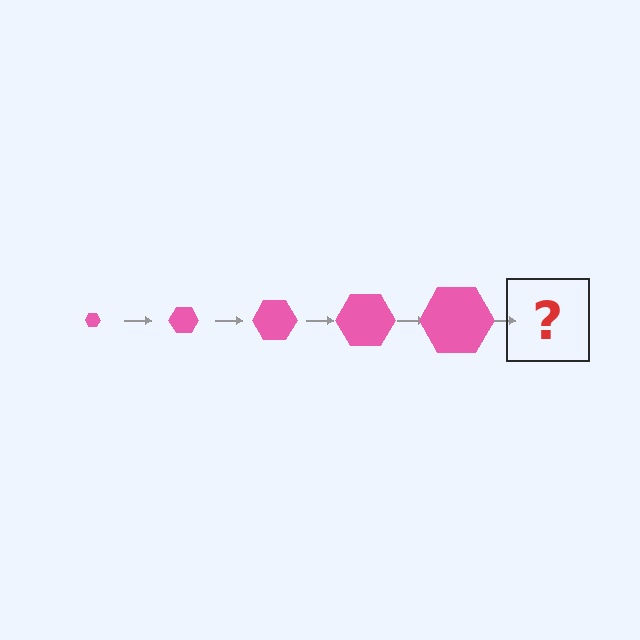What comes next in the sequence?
The next element should be a pink hexagon, larger than the previous one.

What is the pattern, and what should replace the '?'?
The pattern is that the hexagon gets progressively larger each step. The '?' should be a pink hexagon, larger than the previous one.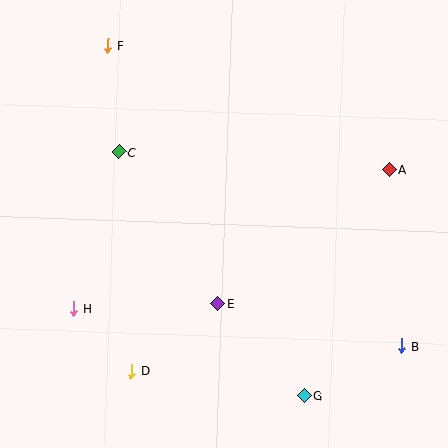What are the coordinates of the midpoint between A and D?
The midpoint between A and D is at (260, 270).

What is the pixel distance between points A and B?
The distance between A and B is 177 pixels.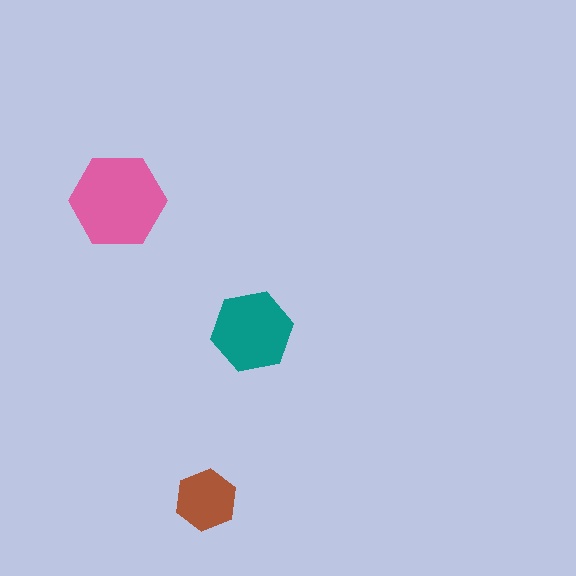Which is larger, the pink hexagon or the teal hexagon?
The pink one.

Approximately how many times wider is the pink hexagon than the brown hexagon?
About 1.5 times wider.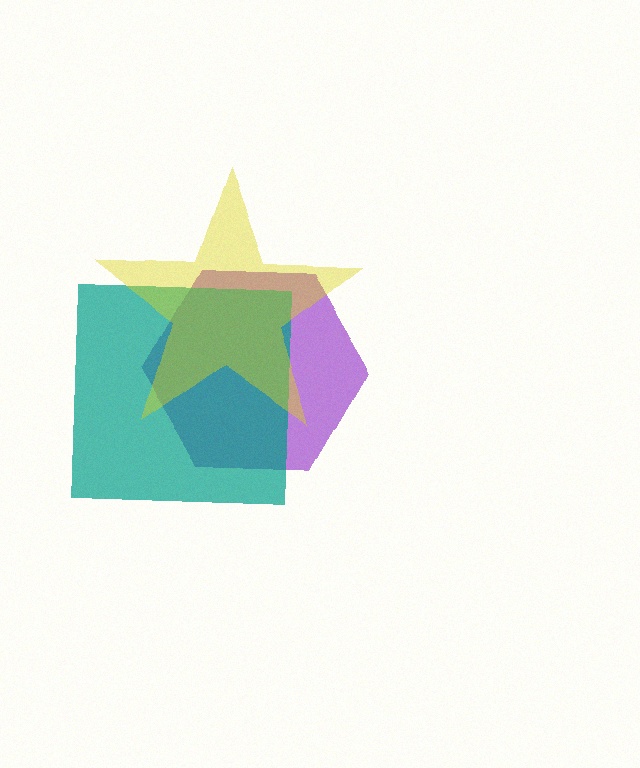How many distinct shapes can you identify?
There are 3 distinct shapes: a purple hexagon, a teal square, a yellow star.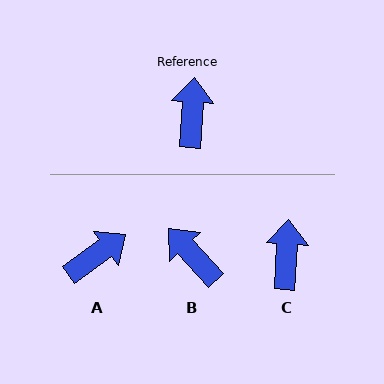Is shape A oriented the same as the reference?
No, it is off by about 51 degrees.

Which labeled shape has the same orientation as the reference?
C.